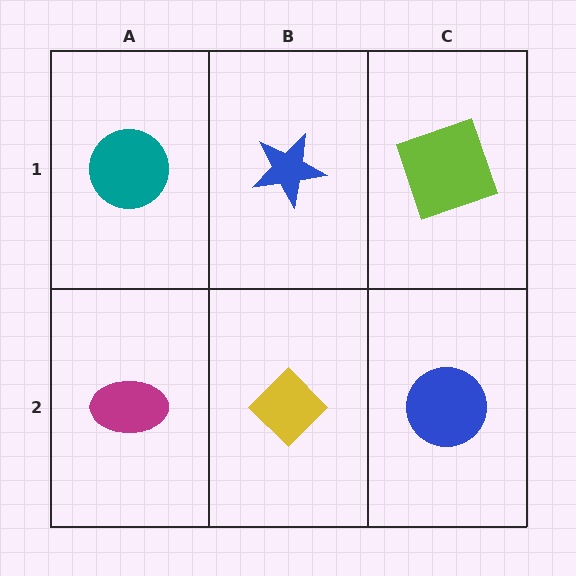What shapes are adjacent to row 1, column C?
A blue circle (row 2, column C), a blue star (row 1, column B).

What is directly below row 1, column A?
A magenta ellipse.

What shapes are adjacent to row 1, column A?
A magenta ellipse (row 2, column A), a blue star (row 1, column B).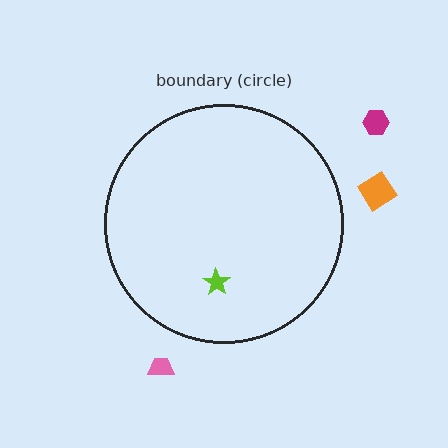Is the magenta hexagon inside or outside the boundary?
Outside.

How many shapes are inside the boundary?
1 inside, 3 outside.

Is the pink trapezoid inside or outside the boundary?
Outside.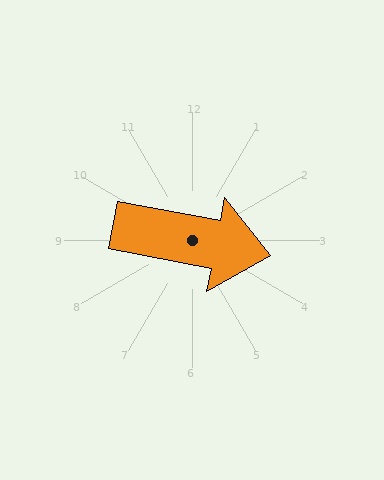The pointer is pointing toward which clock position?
Roughly 3 o'clock.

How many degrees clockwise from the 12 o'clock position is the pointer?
Approximately 101 degrees.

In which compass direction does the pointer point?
East.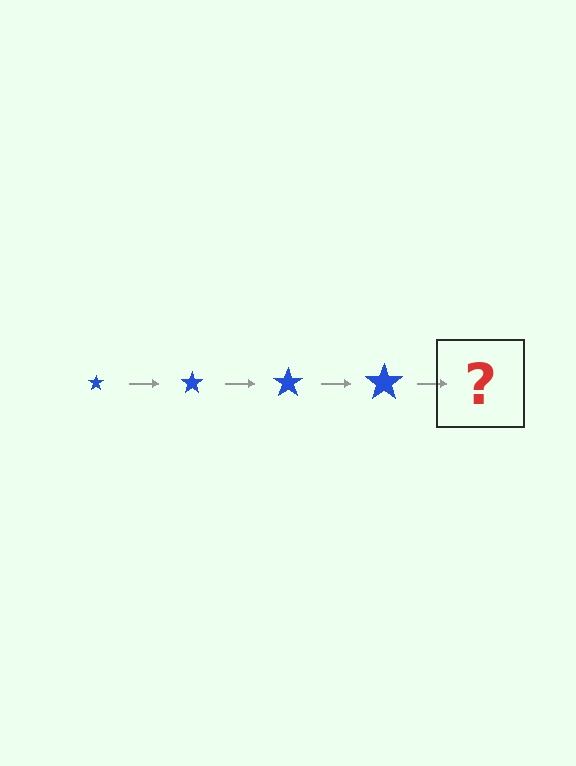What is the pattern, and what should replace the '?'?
The pattern is that the star gets progressively larger each step. The '?' should be a blue star, larger than the previous one.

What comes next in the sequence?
The next element should be a blue star, larger than the previous one.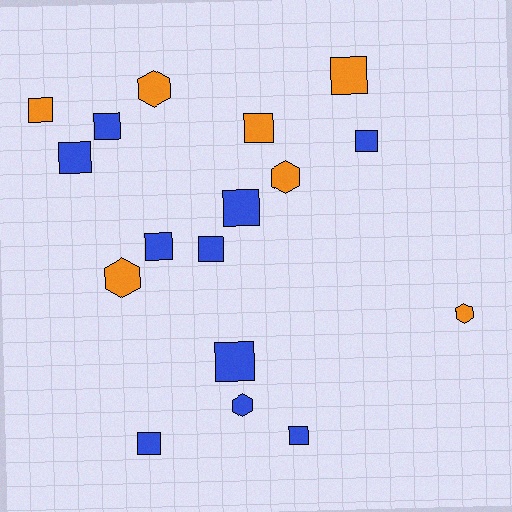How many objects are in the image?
There are 17 objects.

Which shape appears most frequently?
Square, with 12 objects.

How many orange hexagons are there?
There are 4 orange hexagons.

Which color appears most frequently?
Blue, with 10 objects.